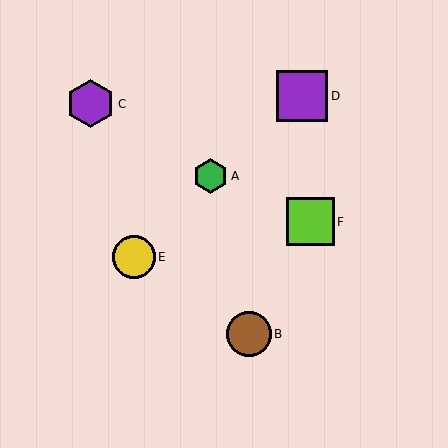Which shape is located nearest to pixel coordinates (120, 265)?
The yellow circle (labeled E) at (134, 257) is nearest to that location.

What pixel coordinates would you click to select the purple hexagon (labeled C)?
Click at (91, 104) to select the purple hexagon C.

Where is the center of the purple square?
The center of the purple square is at (302, 96).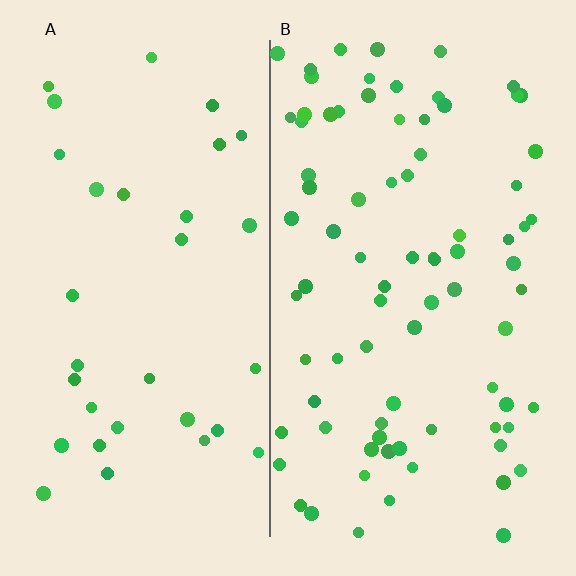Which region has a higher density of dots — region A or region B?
B (the right).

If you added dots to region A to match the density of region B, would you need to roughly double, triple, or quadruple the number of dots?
Approximately triple.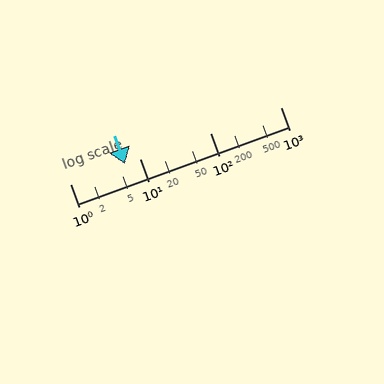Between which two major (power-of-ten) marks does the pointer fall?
The pointer is between 1 and 10.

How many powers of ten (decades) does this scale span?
The scale spans 3 decades, from 1 to 1000.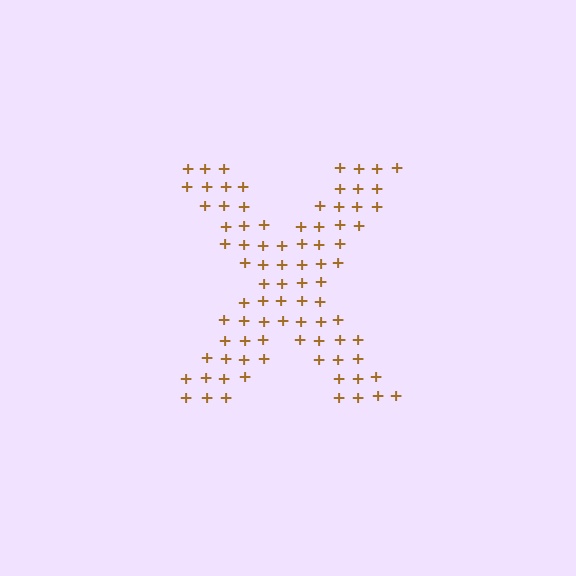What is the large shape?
The large shape is the letter X.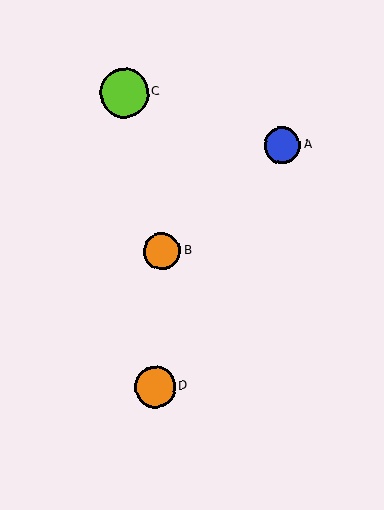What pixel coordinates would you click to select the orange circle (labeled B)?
Click at (162, 251) to select the orange circle B.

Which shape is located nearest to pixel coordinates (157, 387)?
The orange circle (labeled D) at (155, 387) is nearest to that location.